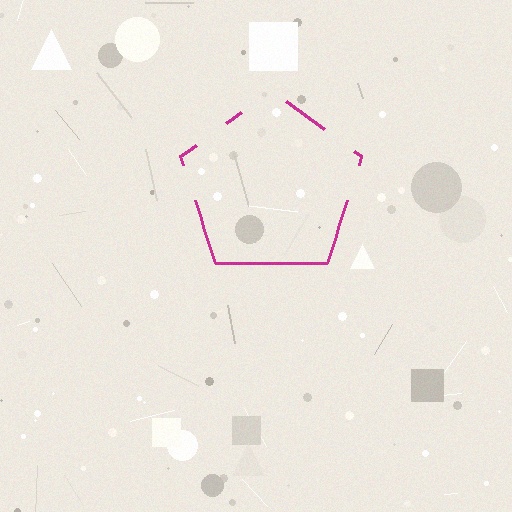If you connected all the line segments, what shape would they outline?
They would outline a pentagon.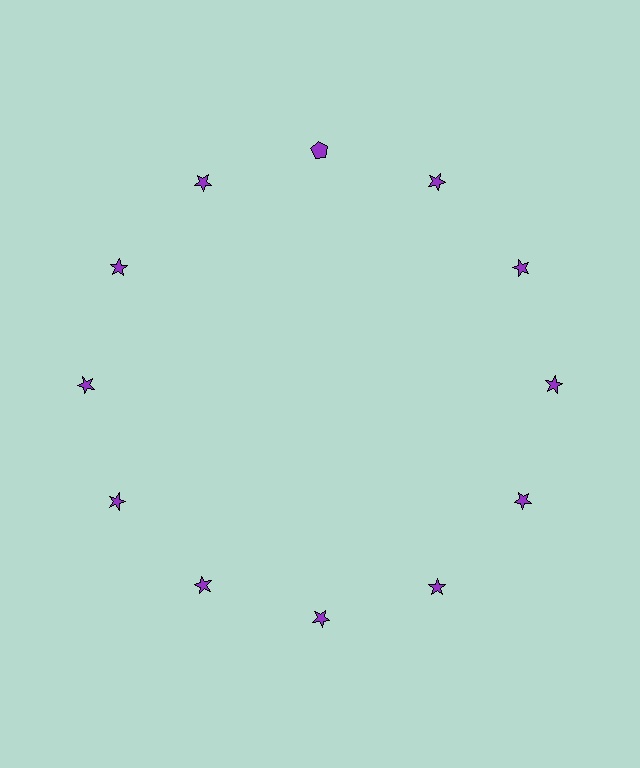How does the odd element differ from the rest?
It has a different shape: pentagon instead of star.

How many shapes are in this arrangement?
There are 12 shapes arranged in a ring pattern.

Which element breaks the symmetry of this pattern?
The purple pentagon at roughly the 12 o'clock position breaks the symmetry. All other shapes are purple stars.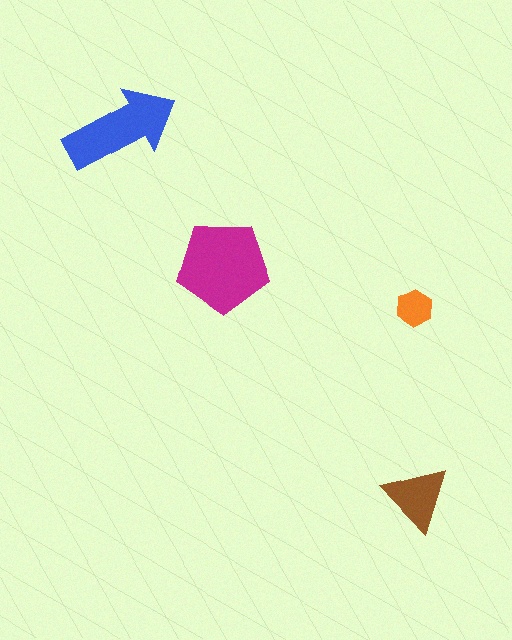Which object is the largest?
The magenta pentagon.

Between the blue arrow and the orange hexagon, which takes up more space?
The blue arrow.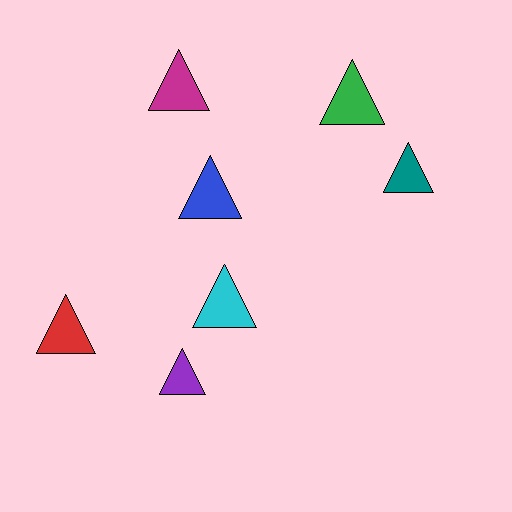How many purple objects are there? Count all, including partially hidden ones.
There is 1 purple object.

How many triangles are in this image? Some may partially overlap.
There are 7 triangles.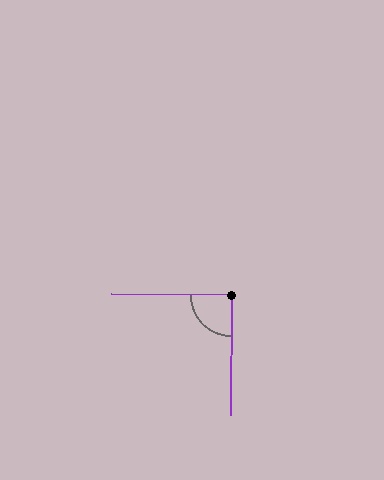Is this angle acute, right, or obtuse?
It is approximately a right angle.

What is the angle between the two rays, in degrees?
Approximately 90 degrees.